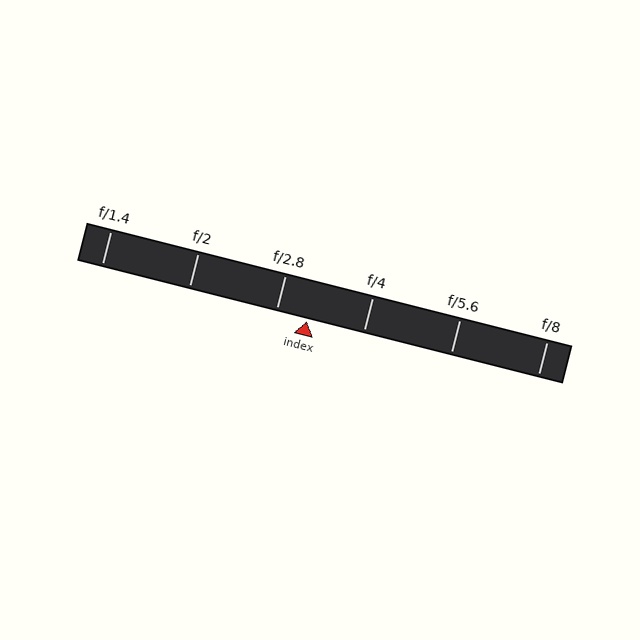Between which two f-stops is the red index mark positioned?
The index mark is between f/2.8 and f/4.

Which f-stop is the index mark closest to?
The index mark is closest to f/2.8.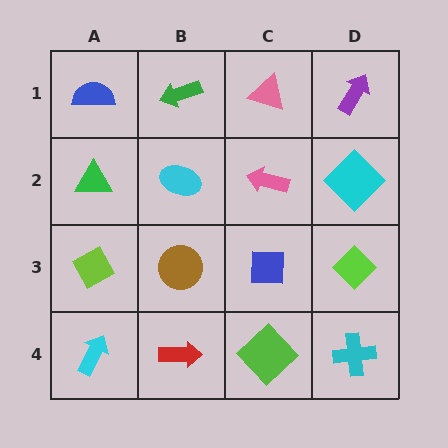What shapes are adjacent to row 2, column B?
A green arrow (row 1, column B), a brown circle (row 3, column B), a green triangle (row 2, column A), a pink arrow (row 2, column C).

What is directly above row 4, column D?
A lime diamond.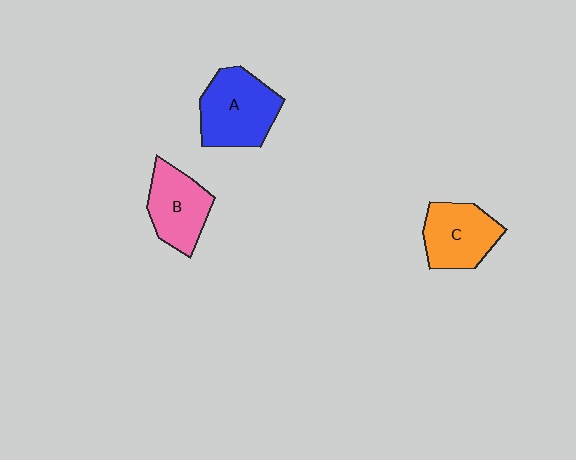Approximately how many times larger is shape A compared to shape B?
Approximately 1.3 times.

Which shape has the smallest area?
Shape B (pink).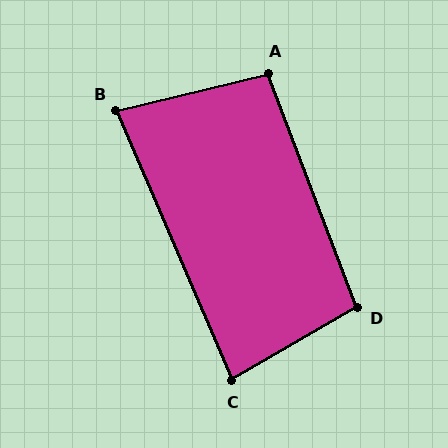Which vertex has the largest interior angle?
D, at approximately 100 degrees.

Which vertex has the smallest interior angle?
B, at approximately 80 degrees.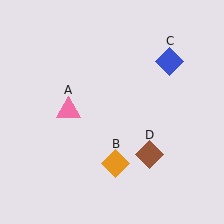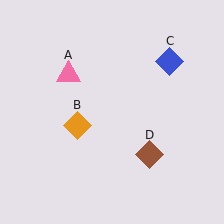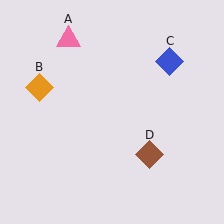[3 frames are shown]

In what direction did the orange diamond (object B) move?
The orange diamond (object B) moved up and to the left.